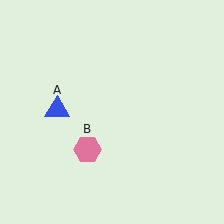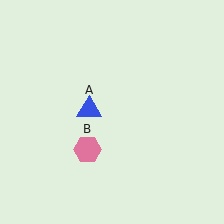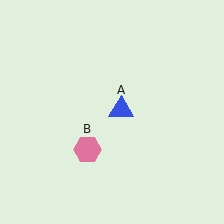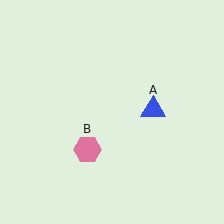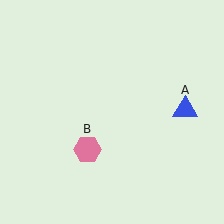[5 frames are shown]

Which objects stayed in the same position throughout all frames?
Pink hexagon (object B) remained stationary.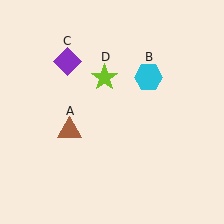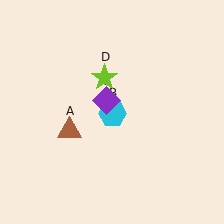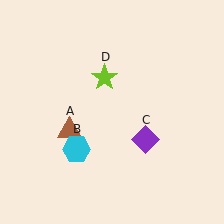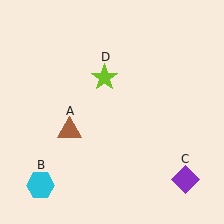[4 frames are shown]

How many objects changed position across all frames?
2 objects changed position: cyan hexagon (object B), purple diamond (object C).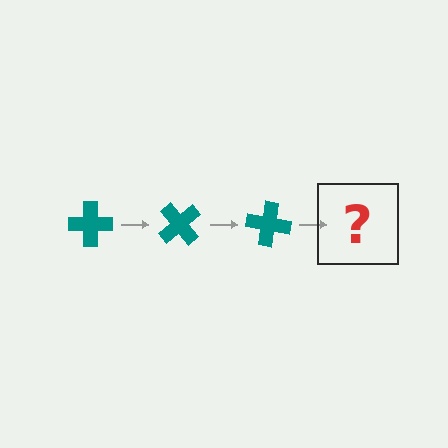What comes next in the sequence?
The next element should be a teal cross rotated 150 degrees.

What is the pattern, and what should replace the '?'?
The pattern is that the cross rotates 50 degrees each step. The '?' should be a teal cross rotated 150 degrees.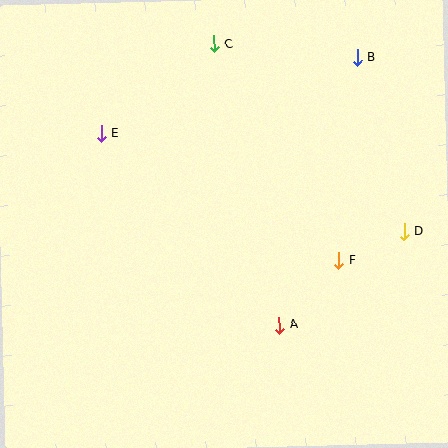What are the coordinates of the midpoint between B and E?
The midpoint between B and E is at (229, 95).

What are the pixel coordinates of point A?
Point A is at (279, 325).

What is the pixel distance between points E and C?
The distance between E and C is 144 pixels.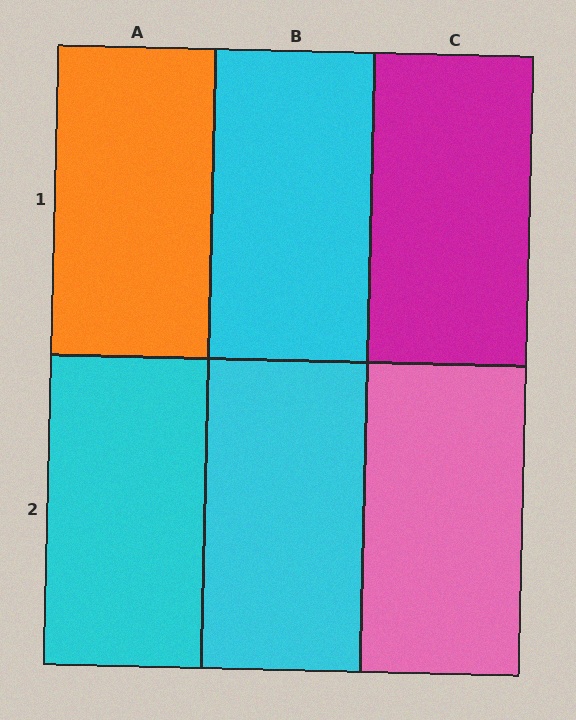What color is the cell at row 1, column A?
Orange.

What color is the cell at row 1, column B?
Cyan.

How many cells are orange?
1 cell is orange.